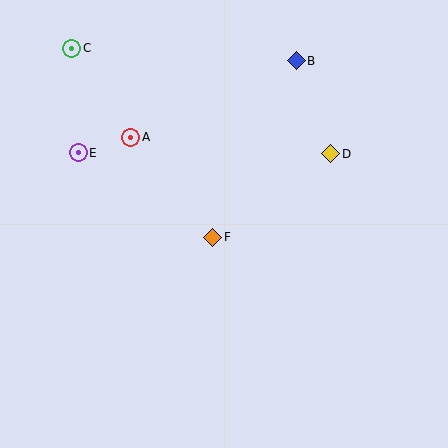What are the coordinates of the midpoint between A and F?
The midpoint between A and F is at (172, 187).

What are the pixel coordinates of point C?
Point C is at (72, 48).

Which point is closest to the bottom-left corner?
Point F is closest to the bottom-left corner.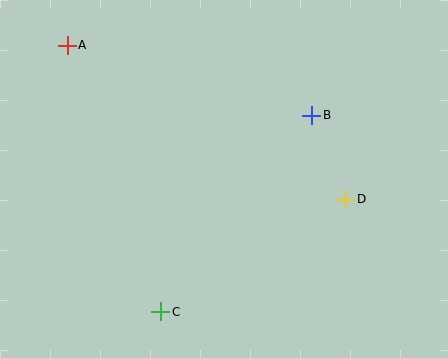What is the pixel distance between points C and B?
The distance between C and B is 248 pixels.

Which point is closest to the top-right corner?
Point B is closest to the top-right corner.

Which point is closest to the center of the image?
Point B at (312, 115) is closest to the center.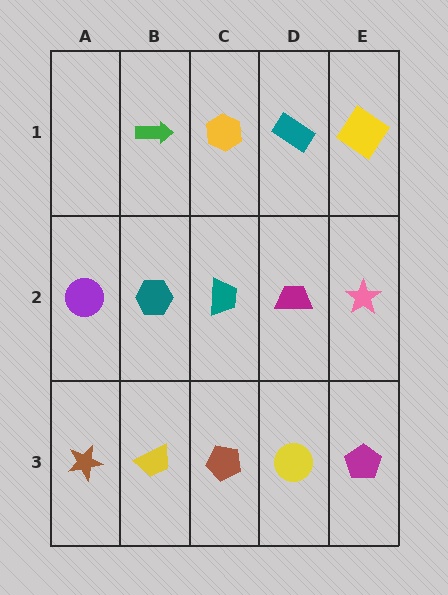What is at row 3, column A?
A brown star.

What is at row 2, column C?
A teal trapezoid.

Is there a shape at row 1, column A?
No, that cell is empty.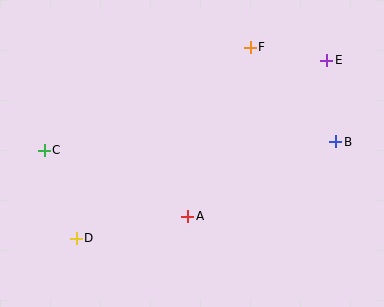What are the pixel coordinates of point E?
Point E is at (327, 60).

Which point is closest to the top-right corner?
Point E is closest to the top-right corner.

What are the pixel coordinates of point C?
Point C is at (44, 151).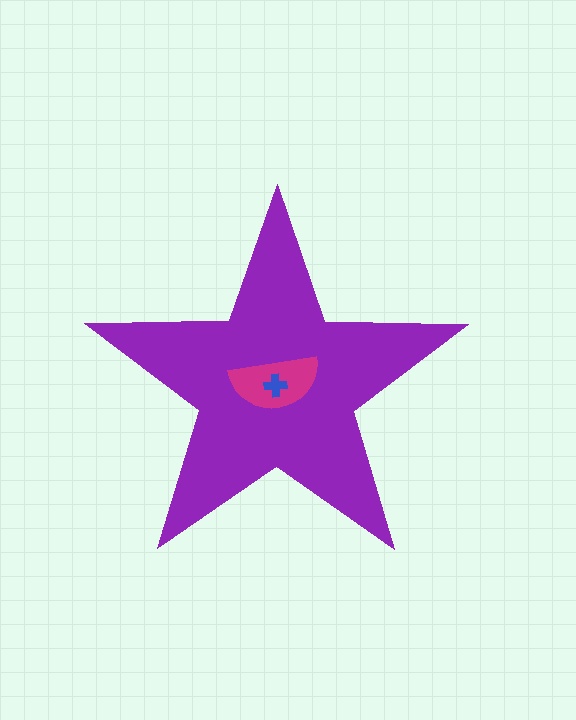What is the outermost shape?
The purple star.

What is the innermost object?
The blue cross.